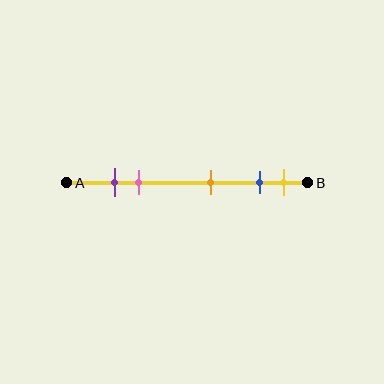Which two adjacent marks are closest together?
The purple and pink marks are the closest adjacent pair.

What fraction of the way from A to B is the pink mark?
The pink mark is approximately 30% (0.3) of the way from A to B.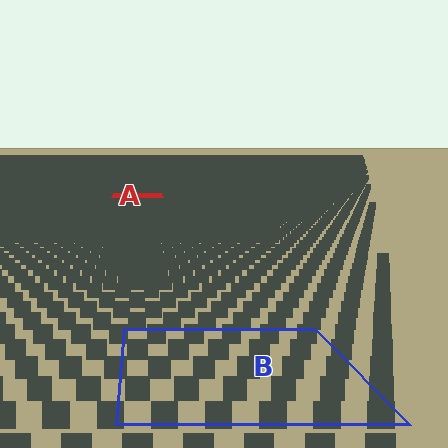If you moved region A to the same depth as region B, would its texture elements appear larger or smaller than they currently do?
They would appear larger. At a closer depth, the same texture elements are projected at a bigger on-screen size.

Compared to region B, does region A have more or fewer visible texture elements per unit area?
Region A has more texture elements per unit area — they are packed more densely because it is farther away.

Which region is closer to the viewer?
Region B is closer. The texture elements there are larger and more spread out.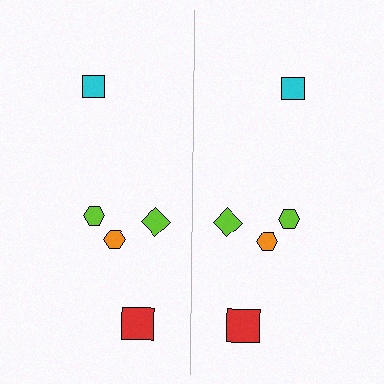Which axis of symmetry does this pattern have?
The pattern has a vertical axis of symmetry running through the center of the image.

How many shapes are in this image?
There are 10 shapes in this image.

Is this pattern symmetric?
Yes, this pattern has bilateral (reflection) symmetry.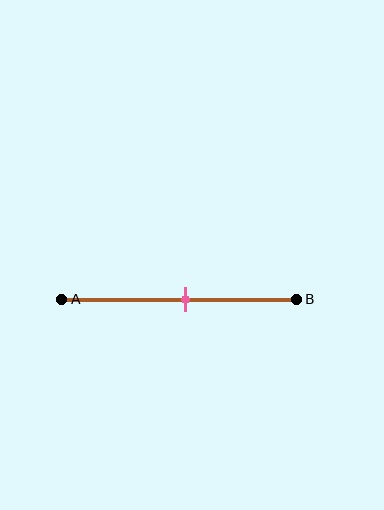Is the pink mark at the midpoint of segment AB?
Yes, the mark is approximately at the midpoint.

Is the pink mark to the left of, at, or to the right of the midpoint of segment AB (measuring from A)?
The pink mark is approximately at the midpoint of segment AB.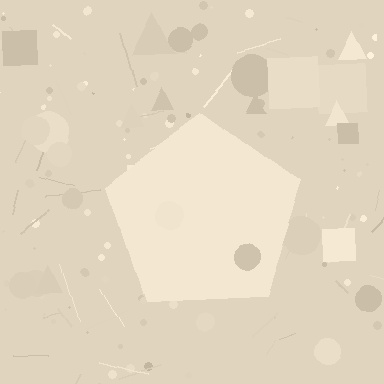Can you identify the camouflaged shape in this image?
The camouflaged shape is a pentagon.